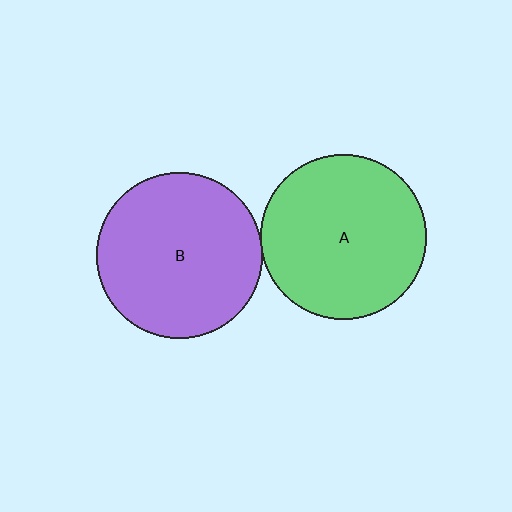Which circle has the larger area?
Circle B (purple).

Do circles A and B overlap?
Yes.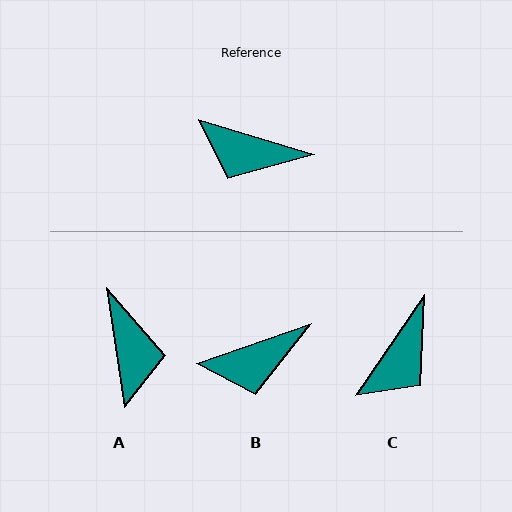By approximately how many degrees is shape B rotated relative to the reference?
Approximately 36 degrees counter-clockwise.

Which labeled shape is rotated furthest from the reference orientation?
A, about 116 degrees away.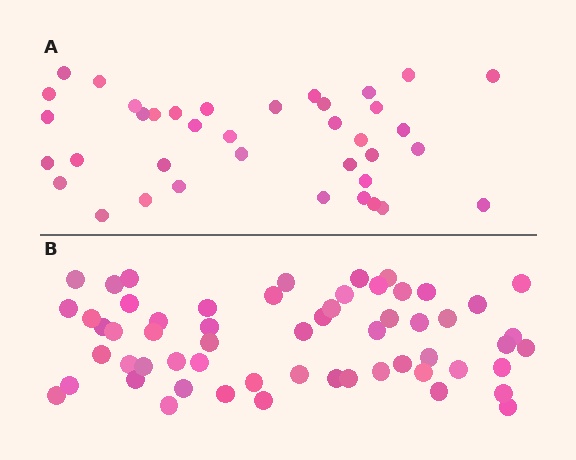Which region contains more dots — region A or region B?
Region B (the bottom region) has more dots.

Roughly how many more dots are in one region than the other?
Region B has approximately 20 more dots than region A.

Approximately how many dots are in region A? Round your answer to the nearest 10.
About 40 dots. (The exact count is 38, which rounds to 40.)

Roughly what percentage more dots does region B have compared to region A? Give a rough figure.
About 55% more.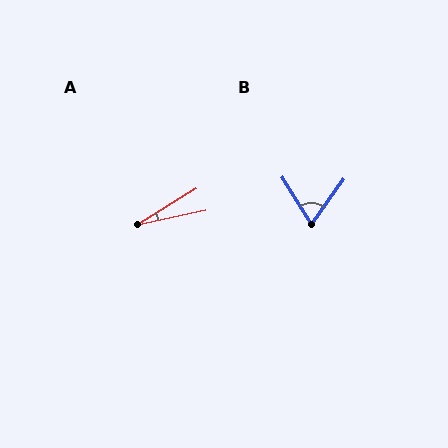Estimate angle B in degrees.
Approximately 67 degrees.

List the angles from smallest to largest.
A (19°), B (67°).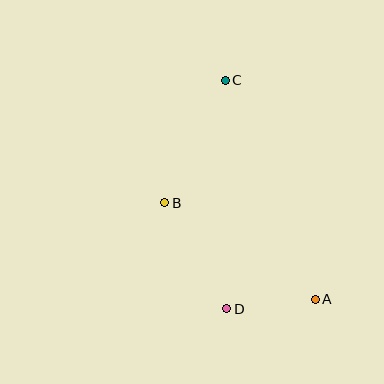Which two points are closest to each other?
Points A and D are closest to each other.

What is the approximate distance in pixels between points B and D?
The distance between B and D is approximately 123 pixels.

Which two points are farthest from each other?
Points A and C are farthest from each other.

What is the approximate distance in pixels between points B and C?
The distance between B and C is approximately 137 pixels.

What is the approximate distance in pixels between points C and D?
The distance between C and D is approximately 229 pixels.